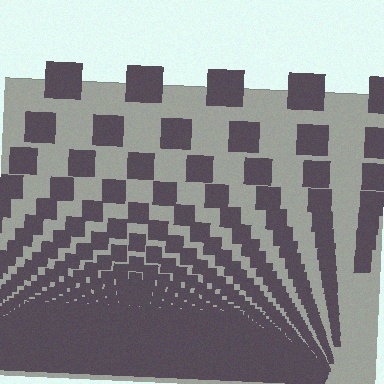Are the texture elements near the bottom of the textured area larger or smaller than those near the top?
Smaller. The gradient is inverted — elements near the bottom are smaller and denser.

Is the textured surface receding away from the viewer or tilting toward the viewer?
The surface appears to tilt toward the viewer. Texture elements get larger and sparser toward the top.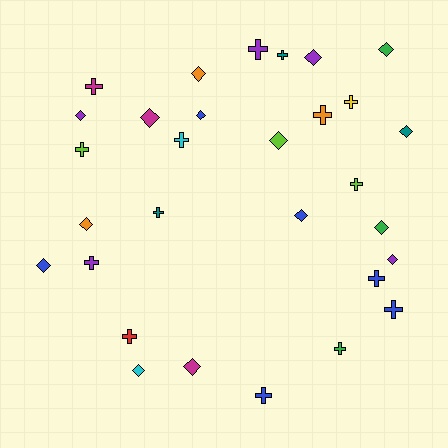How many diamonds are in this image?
There are 15 diamonds.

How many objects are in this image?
There are 30 objects.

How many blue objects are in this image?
There are 6 blue objects.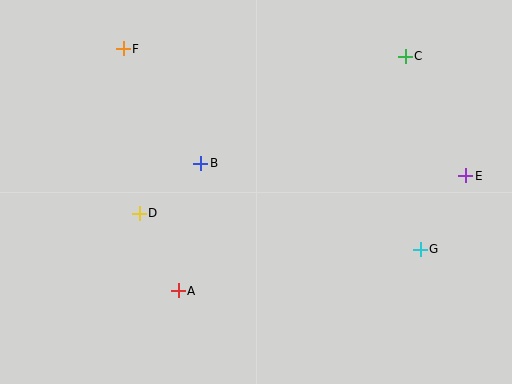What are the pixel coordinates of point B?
Point B is at (201, 163).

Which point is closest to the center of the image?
Point B at (201, 163) is closest to the center.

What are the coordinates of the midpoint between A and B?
The midpoint between A and B is at (190, 227).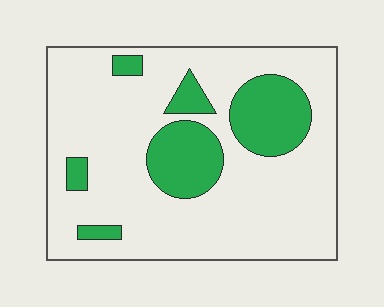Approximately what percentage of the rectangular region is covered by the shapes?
Approximately 20%.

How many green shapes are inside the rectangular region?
6.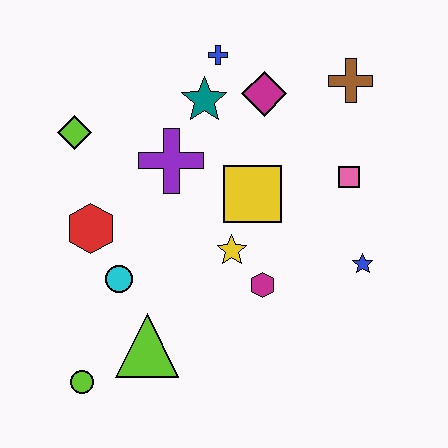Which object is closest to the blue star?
The pink square is closest to the blue star.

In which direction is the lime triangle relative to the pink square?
The lime triangle is to the left of the pink square.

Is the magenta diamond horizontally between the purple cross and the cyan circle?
No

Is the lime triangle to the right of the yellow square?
No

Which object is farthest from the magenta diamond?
The lime circle is farthest from the magenta diamond.